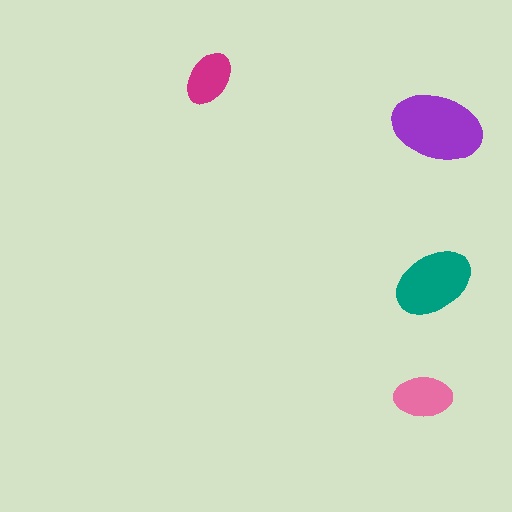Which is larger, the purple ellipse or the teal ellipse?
The purple one.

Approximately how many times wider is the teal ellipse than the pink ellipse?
About 1.5 times wider.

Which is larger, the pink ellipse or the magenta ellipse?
The pink one.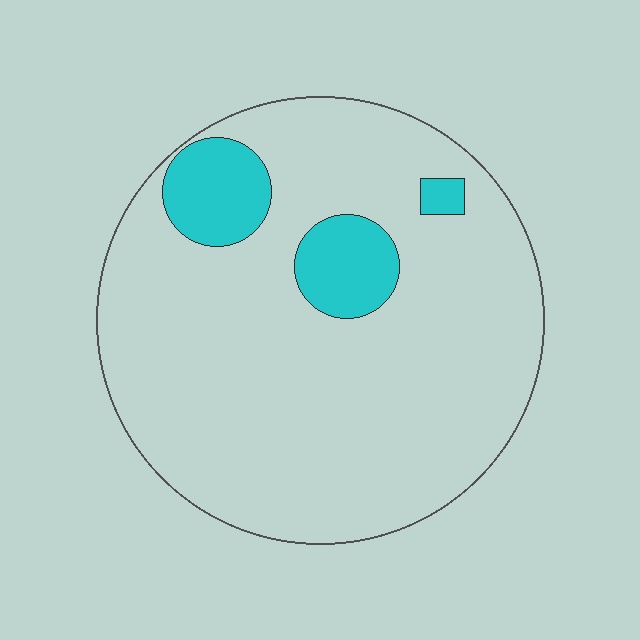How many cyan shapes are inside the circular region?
3.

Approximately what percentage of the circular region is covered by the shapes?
Approximately 15%.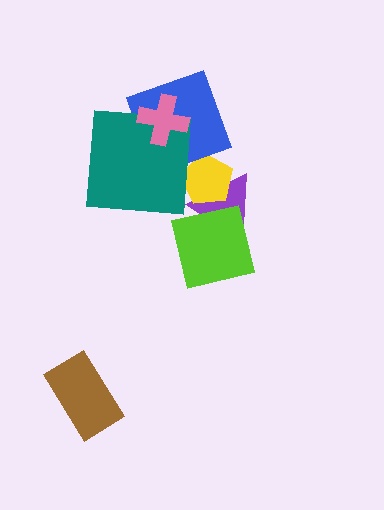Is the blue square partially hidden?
Yes, it is partially covered by another shape.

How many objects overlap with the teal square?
2 objects overlap with the teal square.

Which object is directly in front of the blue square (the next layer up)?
The teal square is directly in front of the blue square.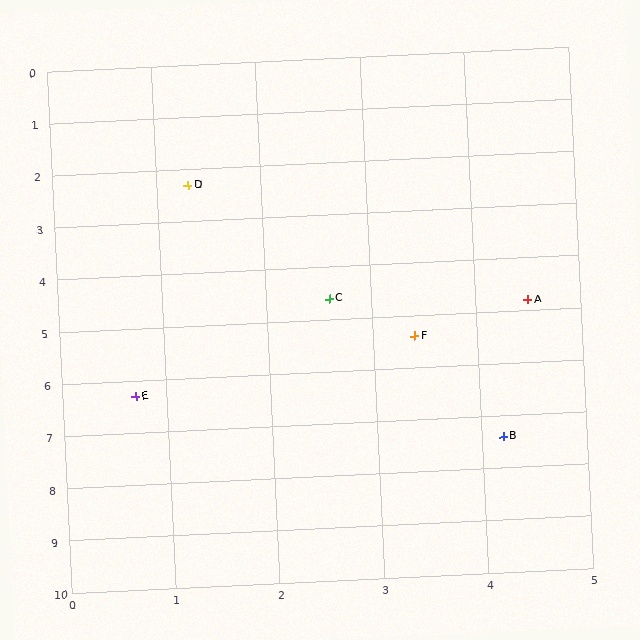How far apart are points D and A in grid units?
Points D and A are about 4.1 grid units apart.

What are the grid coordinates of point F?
Point F is at approximately (3.4, 5.4).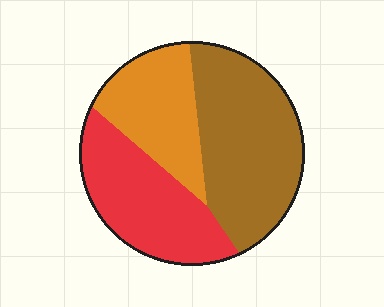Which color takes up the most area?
Brown, at roughly 45%.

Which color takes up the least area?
Orange, at roughly 25%.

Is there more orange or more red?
Red.